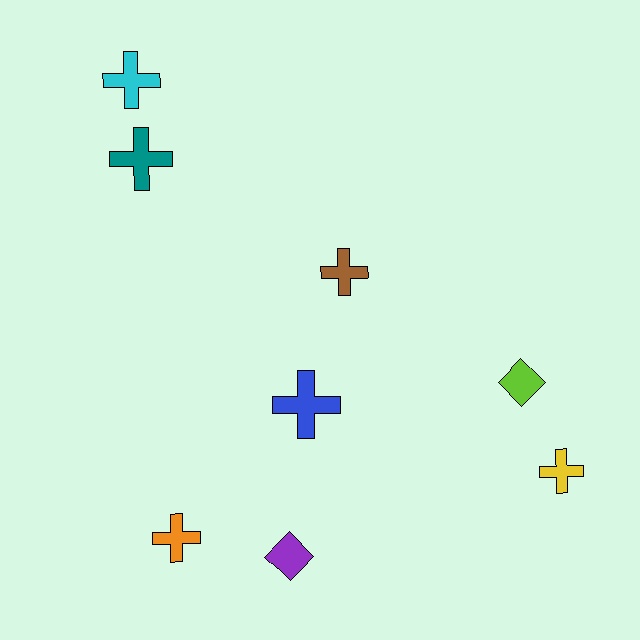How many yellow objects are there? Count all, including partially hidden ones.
There is 1 yellow object.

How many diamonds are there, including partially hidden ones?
There are 2 diamonds.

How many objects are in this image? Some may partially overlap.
There are 8 objects.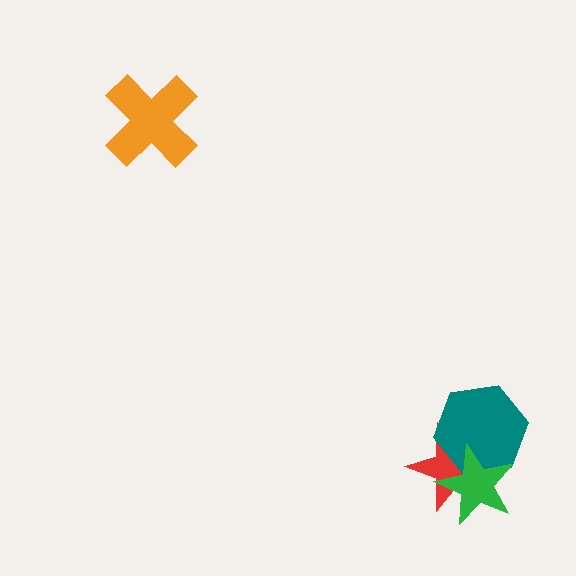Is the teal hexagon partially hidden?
Yes, it is partially covered by another shape.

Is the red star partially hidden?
Yes, it is partially covered by another shape.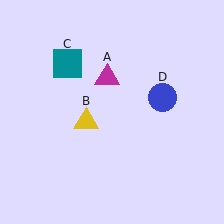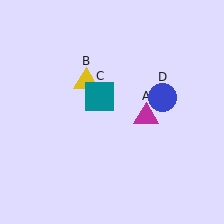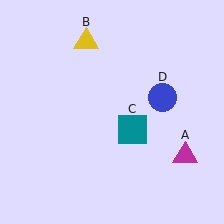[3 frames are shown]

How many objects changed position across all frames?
3 objects changed position: magenta triangle (object A), yellow triangle (object B), teal square (object C).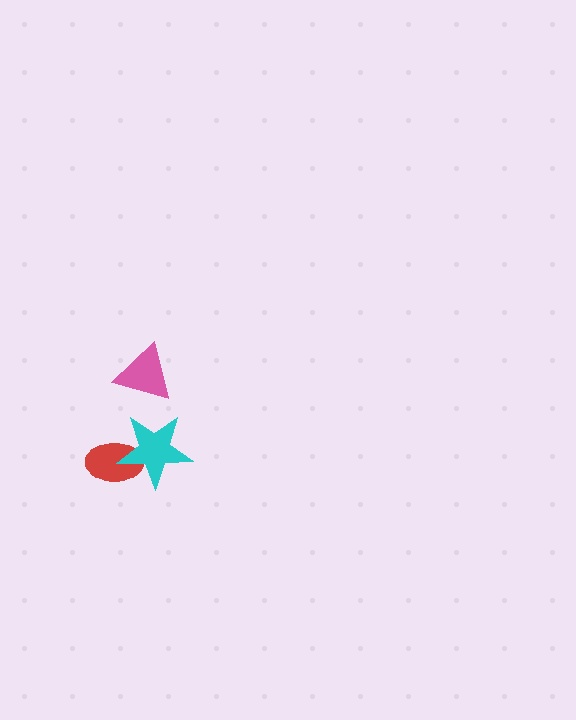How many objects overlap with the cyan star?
1 object overlaps with the cyan star.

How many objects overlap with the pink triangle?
0 objects overlap with the pink triangle.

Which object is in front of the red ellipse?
The cyan star is in front of the red ellipse.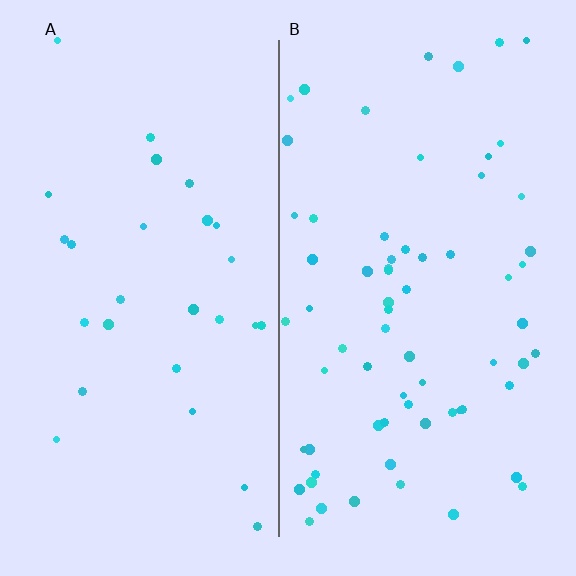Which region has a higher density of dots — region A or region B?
B (the right).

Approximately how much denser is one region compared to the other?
Approximately 2.5× — region B over region A.